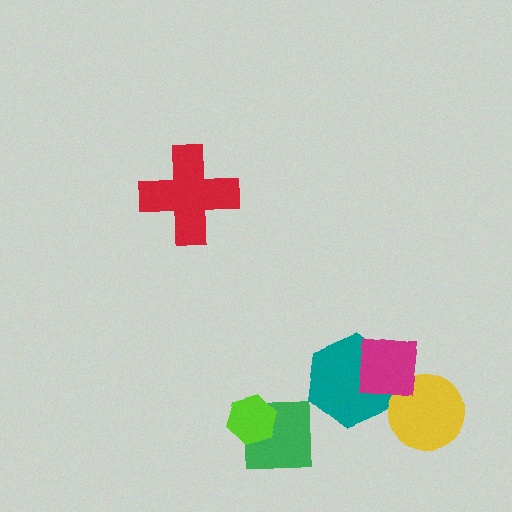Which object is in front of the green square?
The lime hexagon is in front of the green square.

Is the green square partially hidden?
Yes, it is partially covered by another shape.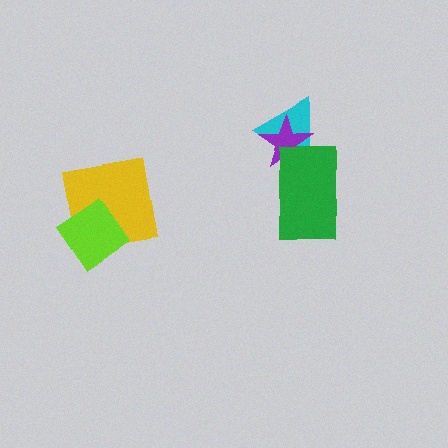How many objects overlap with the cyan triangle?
2 objects overlap with the cyan triangle.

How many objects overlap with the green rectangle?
2 objects overlap with the green rectangle.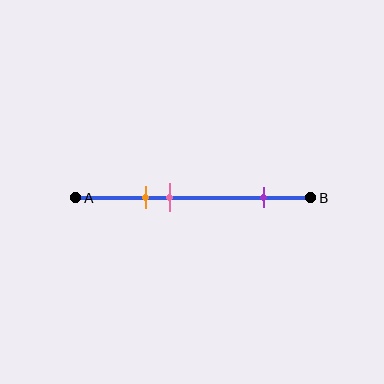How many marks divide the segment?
There are 3 marks dividing the segment.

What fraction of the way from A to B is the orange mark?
The orange mark is approximately 30% (0.3) of the way from A to B.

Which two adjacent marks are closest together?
The orange and pink marks are the closest adjacent pair.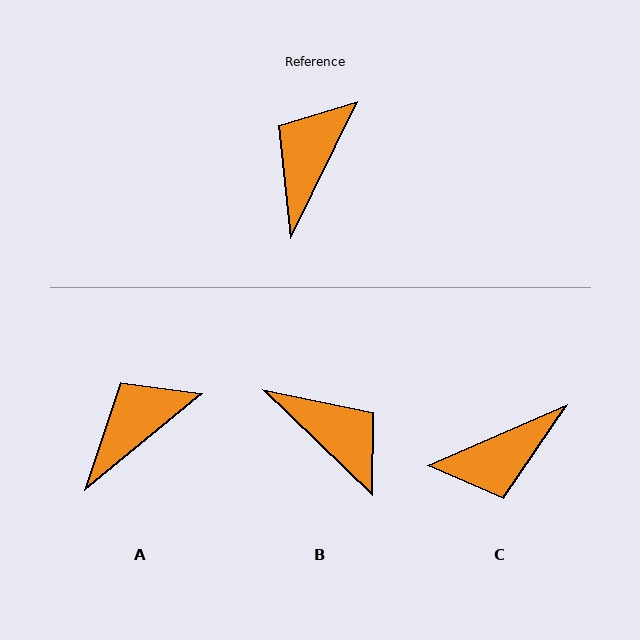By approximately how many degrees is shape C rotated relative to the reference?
Approximately 140 degrees counter-clockwise.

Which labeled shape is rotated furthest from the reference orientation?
C, about 140 degrees away.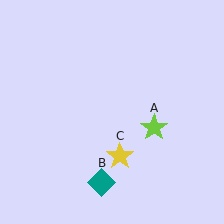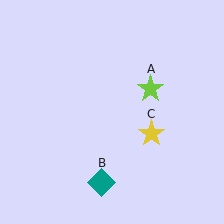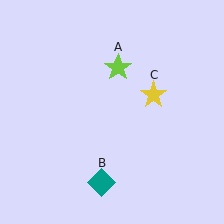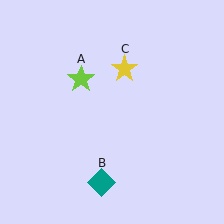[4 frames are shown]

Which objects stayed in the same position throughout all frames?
Teal diamond (object B) remained stationary.